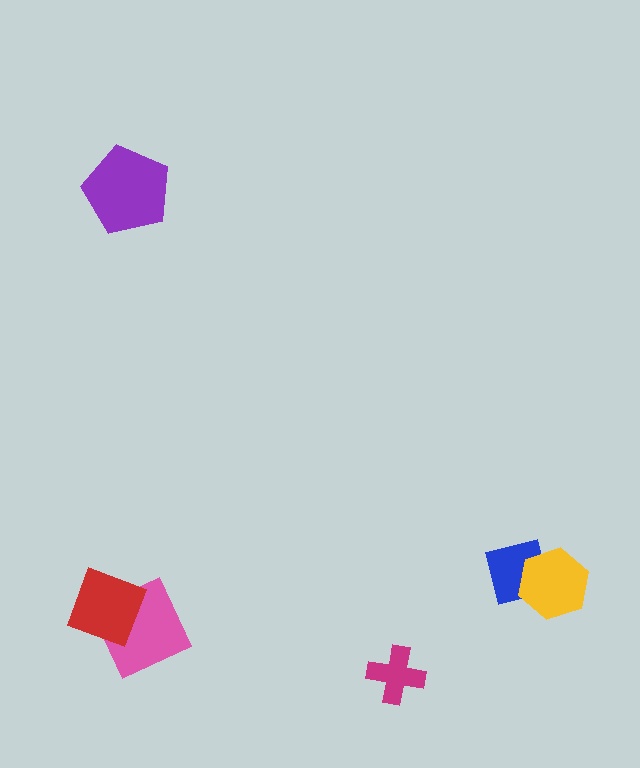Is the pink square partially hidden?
Yes, it is partially covered by another shape.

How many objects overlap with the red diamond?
1 object overlaps with the red diamond.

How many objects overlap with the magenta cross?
0 objects overlap with the magenta cross.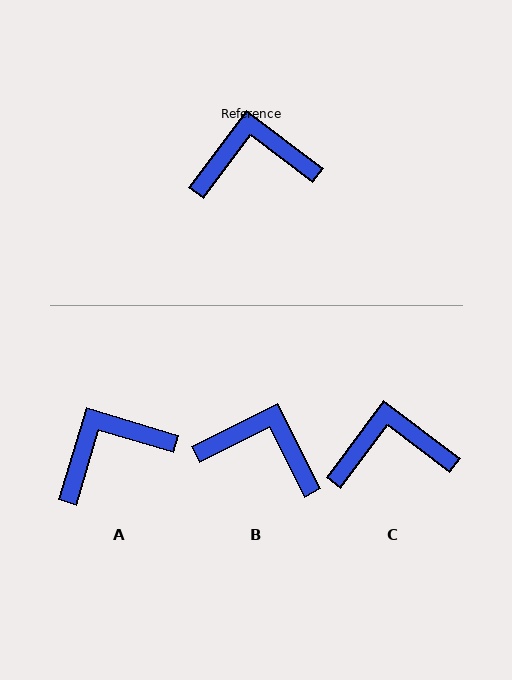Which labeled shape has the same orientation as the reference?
C.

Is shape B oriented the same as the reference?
No, it is off by about 26 degrees.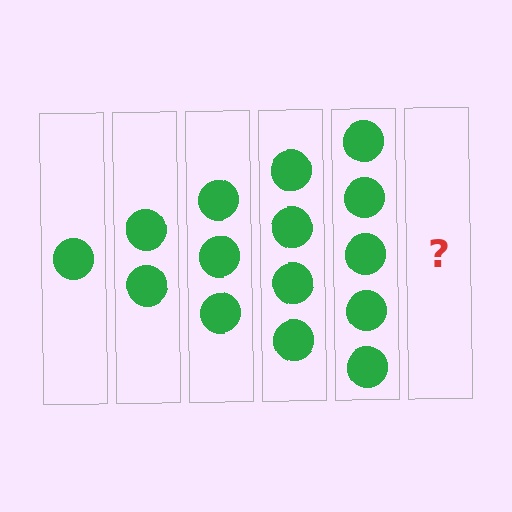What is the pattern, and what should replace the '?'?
The pattern is that each step adds one more circle. The '?' should be 6 circles.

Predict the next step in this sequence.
The next step is 6 circles.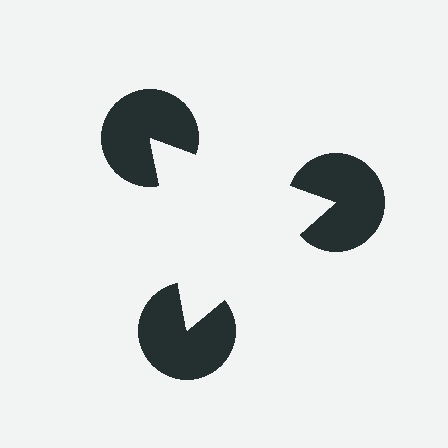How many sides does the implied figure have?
3 sides.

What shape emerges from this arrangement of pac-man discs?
An illusory triangle — its edges are inferred from the aligned wedge cuts in the pac-man discs, not physically drawn.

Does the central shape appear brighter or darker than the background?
It typically appears slightly brighter than the background, even though no actual brightness change is drawn.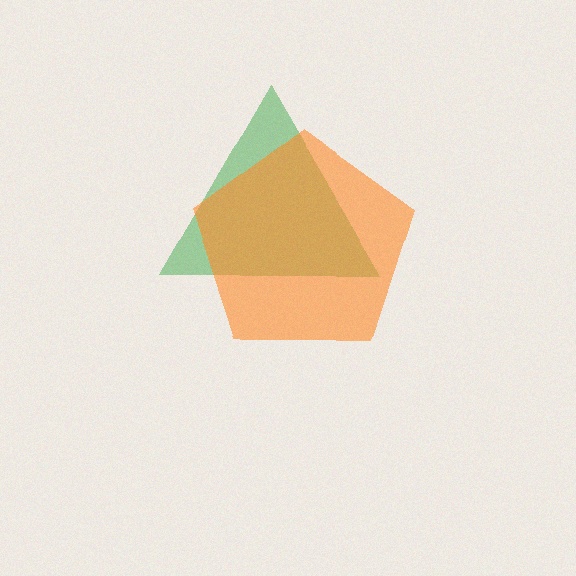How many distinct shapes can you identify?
There are 2 distinct shapes: a green triangle, an orange pentagon.